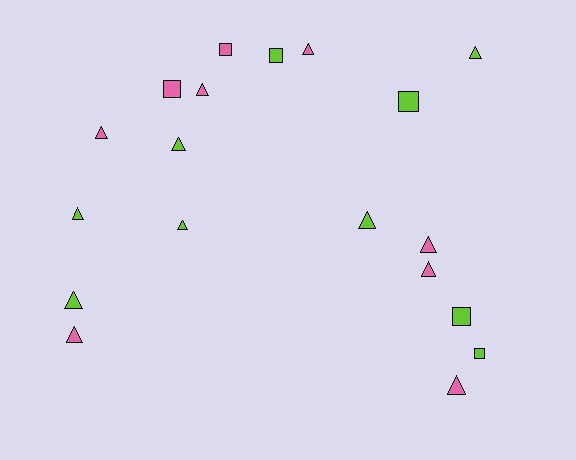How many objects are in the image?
There are 19 objects.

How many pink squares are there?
There are 2 pink squares.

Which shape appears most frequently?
Triangle, with 13 objects.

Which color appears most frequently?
Lime, with 10 objects.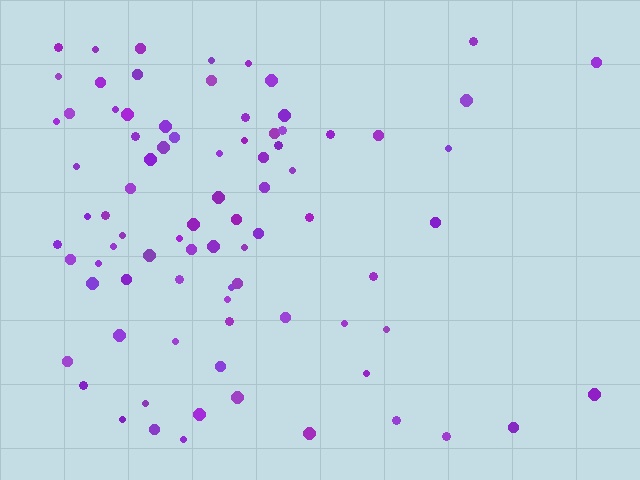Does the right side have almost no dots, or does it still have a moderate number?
Still a moderate number, just noticeably fewer than the left.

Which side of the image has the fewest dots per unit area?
The right.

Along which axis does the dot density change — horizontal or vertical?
Horizontal.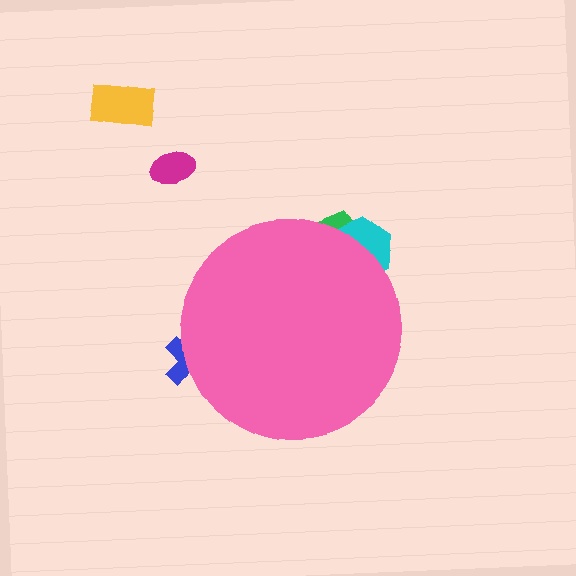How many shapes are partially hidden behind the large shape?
3 shapes are partially hidden.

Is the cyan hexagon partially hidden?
Yes, the cyan hexagon is partially hidden behind the pink circle.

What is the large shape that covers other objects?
A pink circle.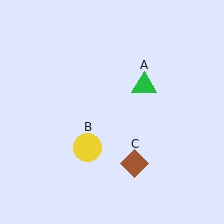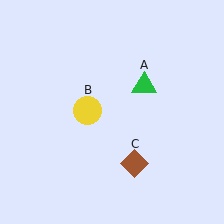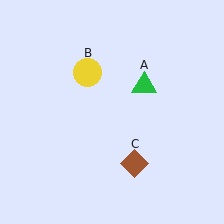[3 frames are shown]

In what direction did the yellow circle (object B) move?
The yellow circle (object B) moved up.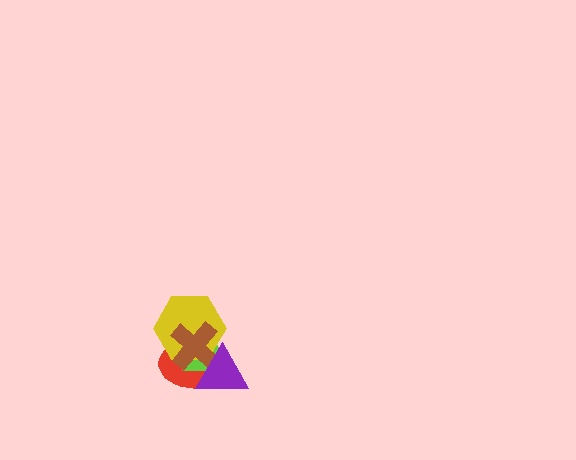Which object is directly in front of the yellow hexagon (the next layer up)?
The brown cross is directly in front of the yellow hexagon.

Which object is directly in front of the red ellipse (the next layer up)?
The lime triangle is directly in front of the red ellipse.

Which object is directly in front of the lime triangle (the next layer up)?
The yellow hexagon is directly in front of the lime triangle.